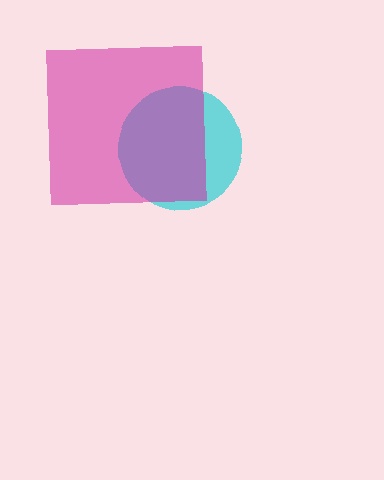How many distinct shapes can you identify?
There are 2 distinct shapes: a cyan circle, a magenta square.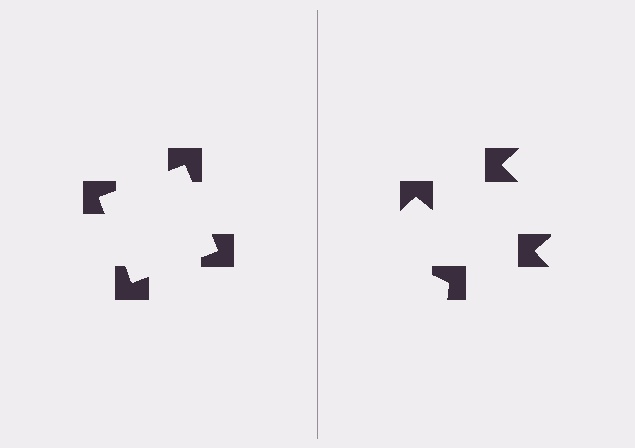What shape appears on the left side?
An illusory square.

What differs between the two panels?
The notched squares are positioned identically on both sides; only the wedge orientations differ. On the left they align to a square; on the right they are misaligned.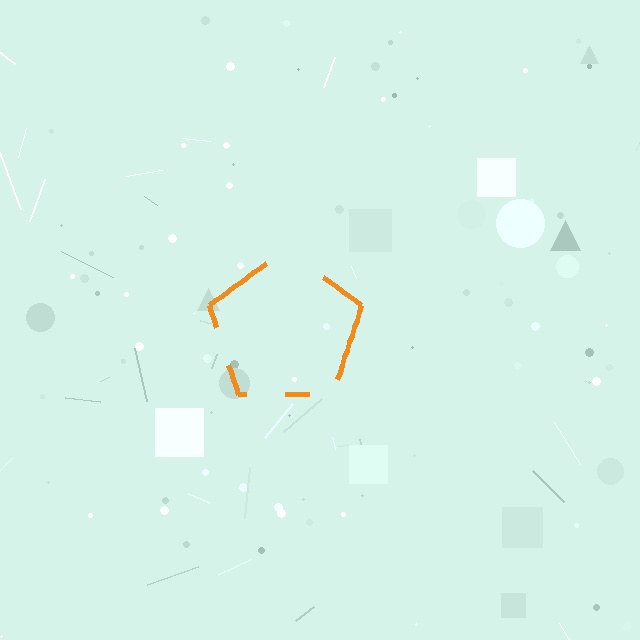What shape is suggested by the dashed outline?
The dashed outline suggests a pentagon.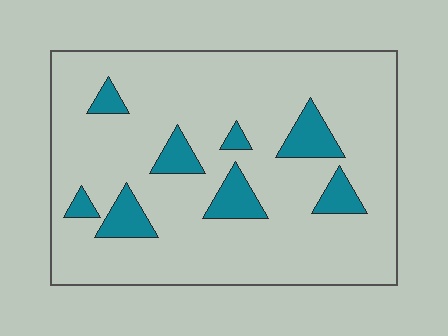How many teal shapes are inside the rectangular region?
8.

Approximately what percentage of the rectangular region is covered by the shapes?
Approximately 15%.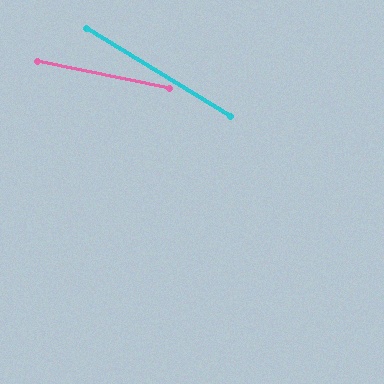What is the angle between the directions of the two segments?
Approximately 20 degrees.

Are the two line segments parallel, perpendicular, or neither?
Neither parallel nor perpendicular — they differ by about 20°.